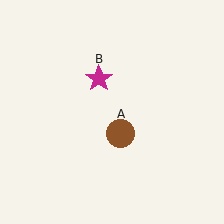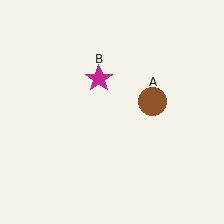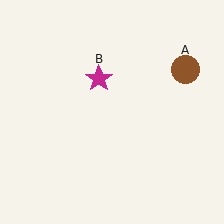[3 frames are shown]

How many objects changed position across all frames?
1 object changed position: brown circle (object A).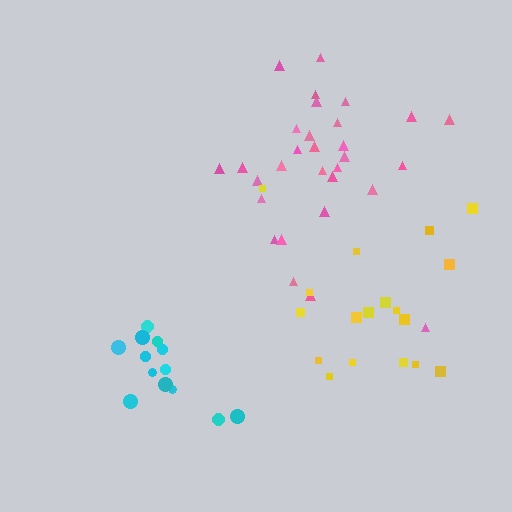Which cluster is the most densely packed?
Cyan.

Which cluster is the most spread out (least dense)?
Yellow.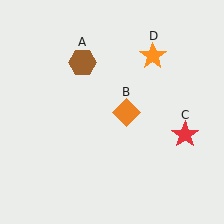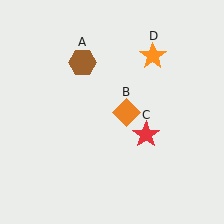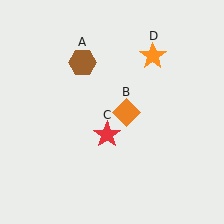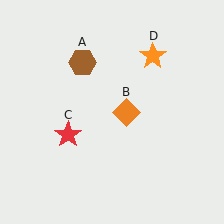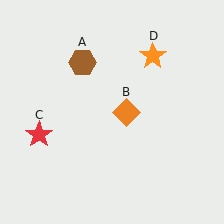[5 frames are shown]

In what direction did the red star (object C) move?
The red star (object C) moved left.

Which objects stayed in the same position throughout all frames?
Brown hexagon (object A) and orange diamond (object B) and orange star (object D) remained stationary.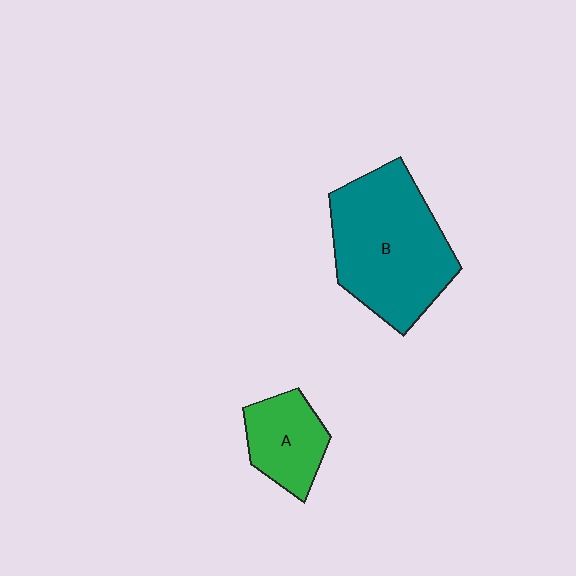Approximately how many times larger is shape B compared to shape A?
Approximately 2.3 times.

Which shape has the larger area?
Shape B (teal).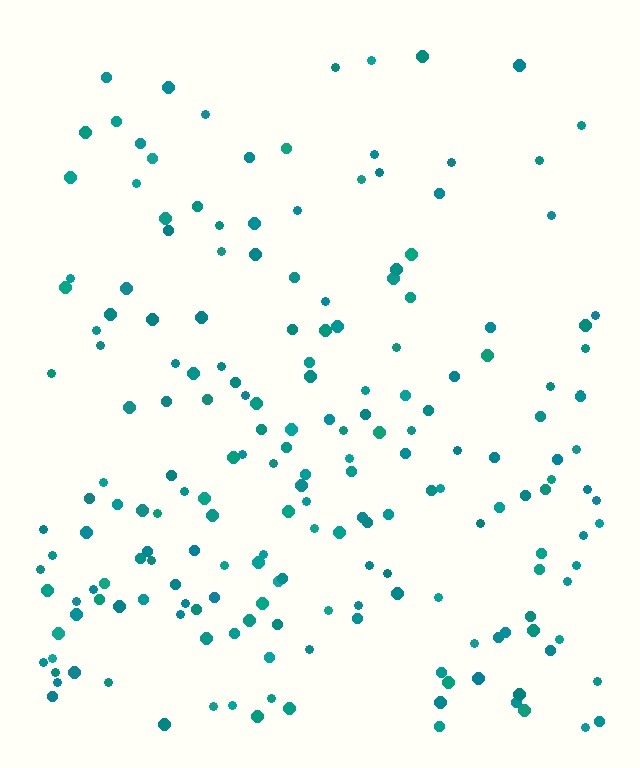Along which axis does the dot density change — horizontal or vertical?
Vertical.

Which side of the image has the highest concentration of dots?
The bottom.